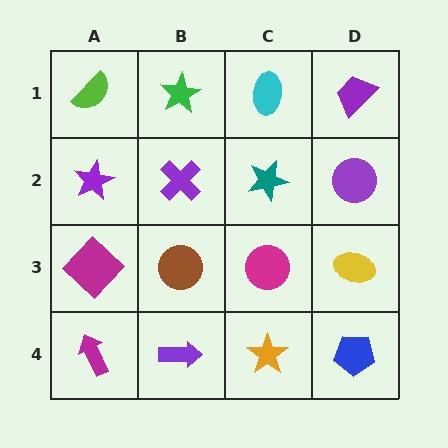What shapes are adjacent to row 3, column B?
A purple cross (row 2, column B), a purple arrow (row 4, column B), a magenta diamond (row 3, column A), a magenta circle (row 3, column C).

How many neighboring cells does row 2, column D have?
3.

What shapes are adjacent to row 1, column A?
A purple star (row 2, column A), a green star (row 1, column B).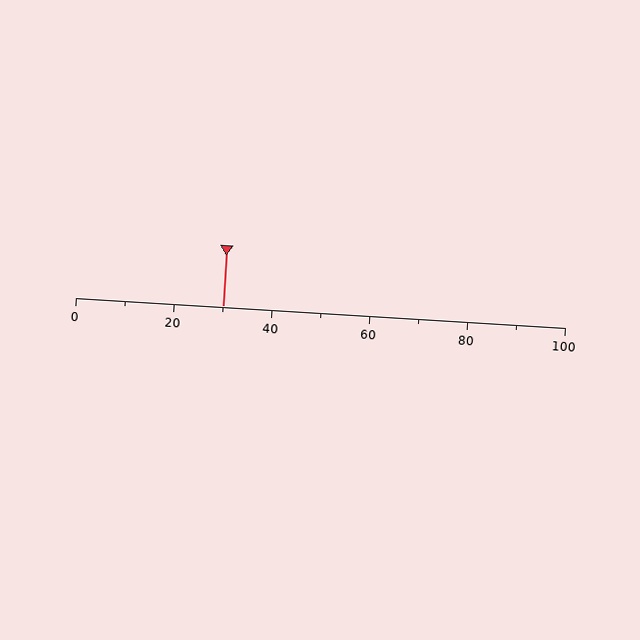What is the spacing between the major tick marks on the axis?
The major ticks are spaced 20 apart.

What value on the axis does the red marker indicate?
The marker indicates approximately 30.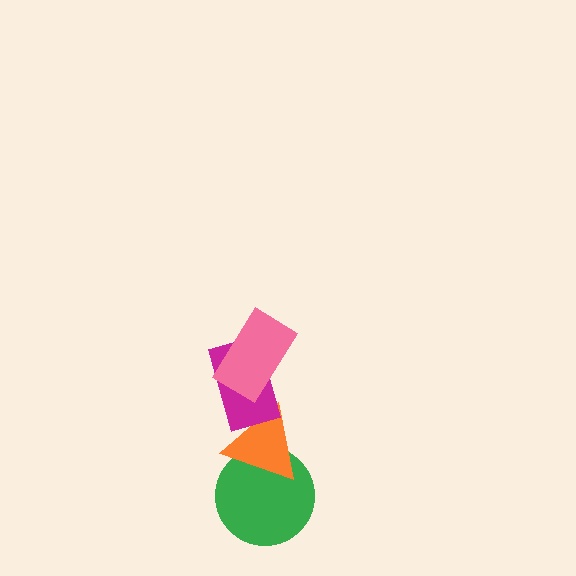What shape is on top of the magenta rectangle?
The pink rectangle is on top of the magenta rectangle.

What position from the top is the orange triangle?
The orange triangle is 3rd from the top.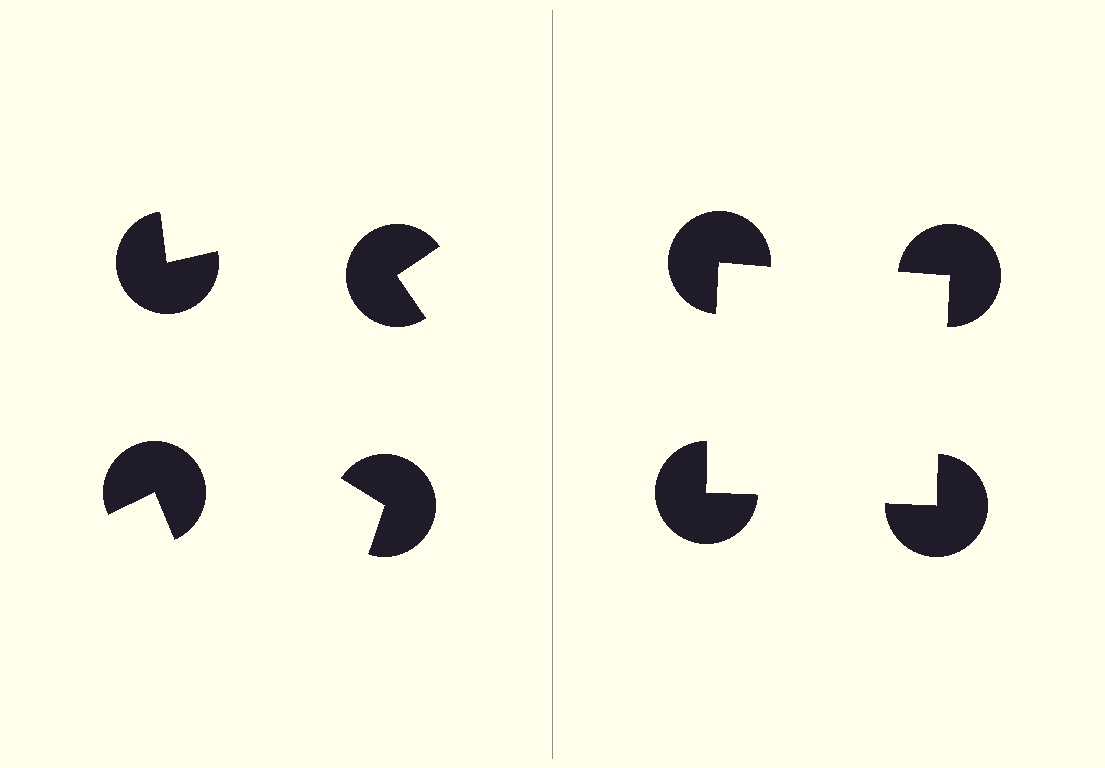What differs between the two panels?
The pac-man discs are positioned identically on both sides; only the wedge orientations differ. On the right they align to a square; on the left they are misaligned.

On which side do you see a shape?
An illusory square appears on the right side. On the left side the wedge cuts are rotated, so no coherent shape forms.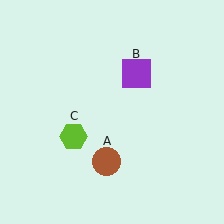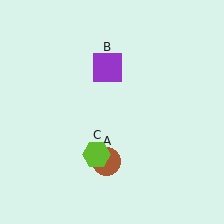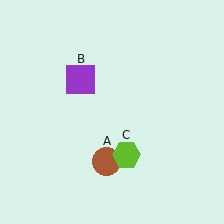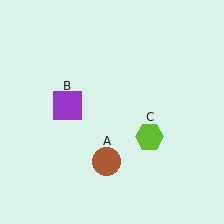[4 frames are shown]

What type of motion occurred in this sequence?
The purple square (object B), lime hexagon (object C) rotated counterclockwise around the center of the scene.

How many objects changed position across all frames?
2 objects changed position: purple square (object B), lime hexagon (object C).